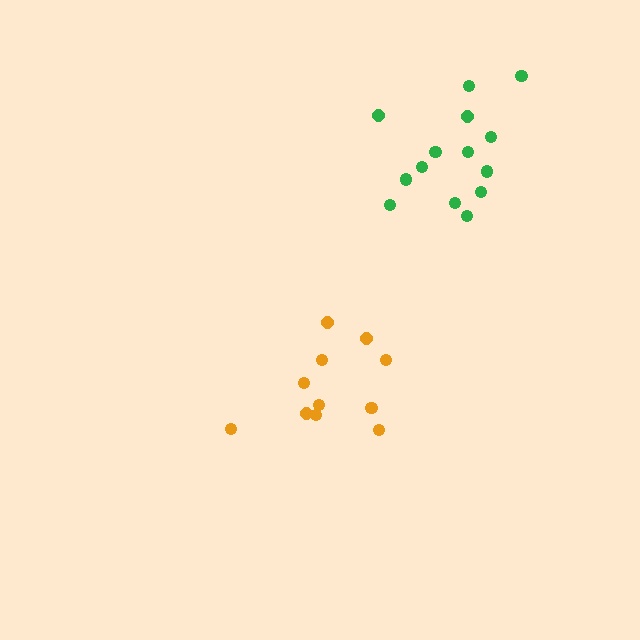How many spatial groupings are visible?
There are 2 spatial groupings.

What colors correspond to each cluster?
The clusters are colored: orange, green.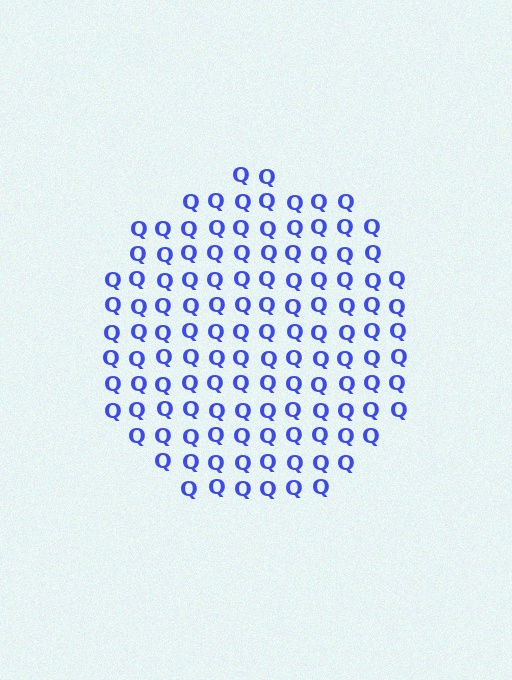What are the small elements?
The small elements are letter Q's.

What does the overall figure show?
The overall figure shows a circle.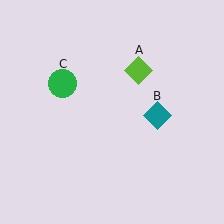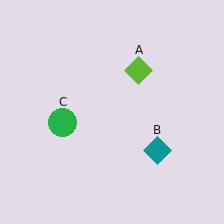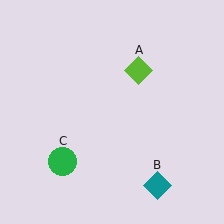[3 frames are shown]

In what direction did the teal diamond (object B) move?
The teal diamond (object B) moved down.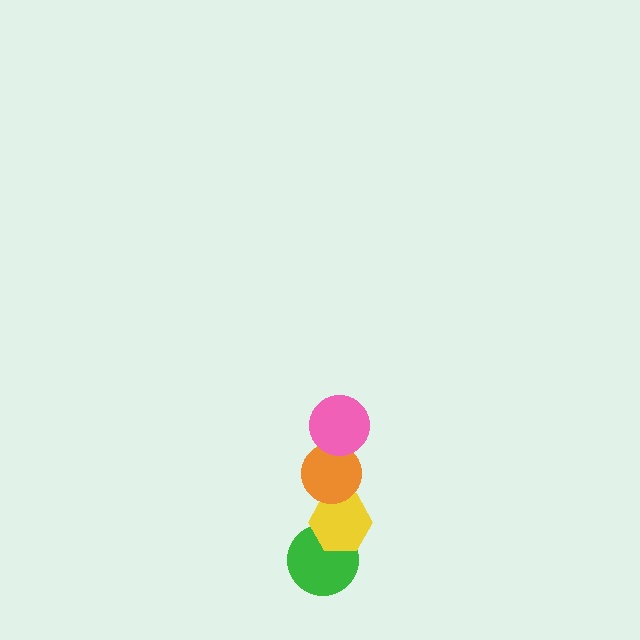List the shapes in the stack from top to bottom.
From top to bottom: the pink circle, the orange circle, the yellow hexagon, the green circle.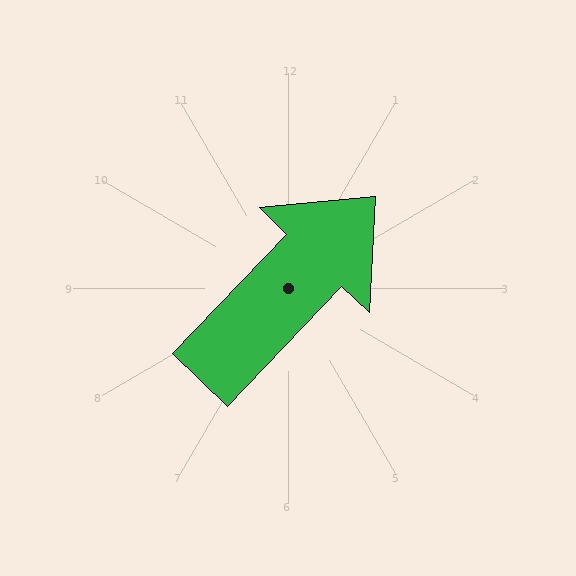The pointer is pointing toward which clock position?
Roughly 1 o'clock.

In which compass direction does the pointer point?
Northeast.